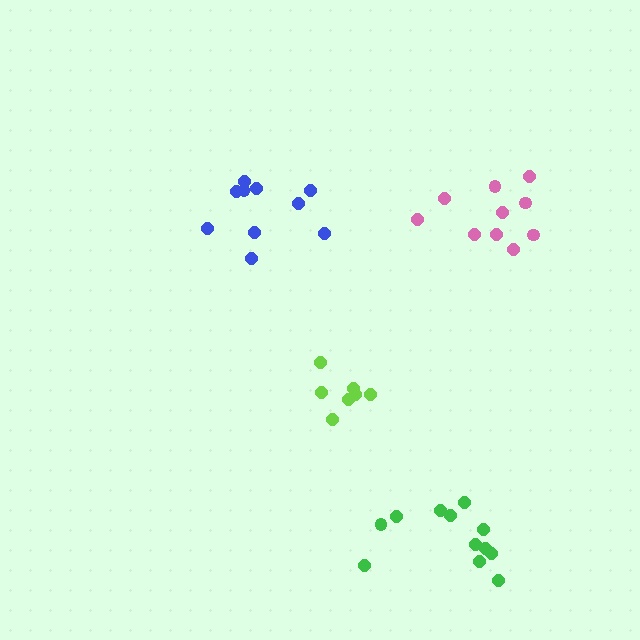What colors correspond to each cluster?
The clusters are colored: green, lime, pink, blue.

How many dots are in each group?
Group 1: 12 dots, Group 2: 7 dots, Group 3: 10 dots, Group 4: 10 dots (39 total).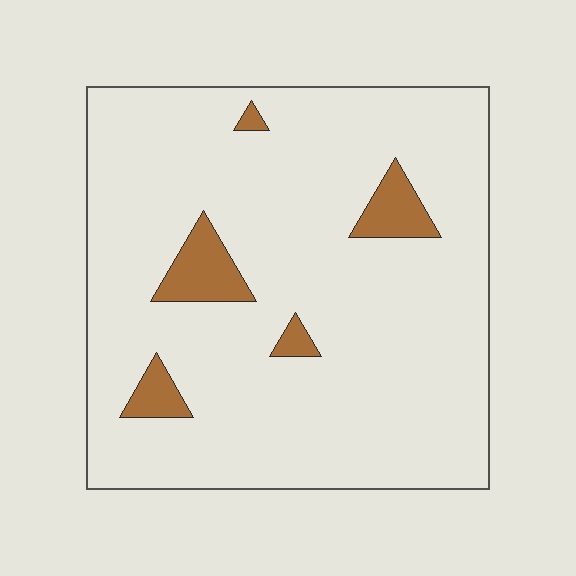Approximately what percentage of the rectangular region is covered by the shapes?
Approximately 10%.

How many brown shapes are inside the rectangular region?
5.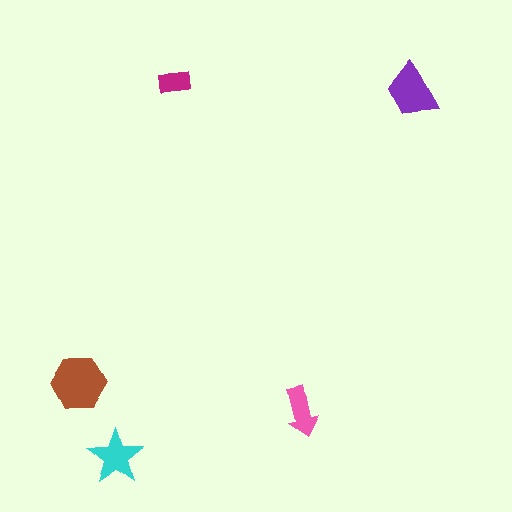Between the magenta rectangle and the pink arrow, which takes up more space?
The pink arrow.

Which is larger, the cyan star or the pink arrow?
The cyan star.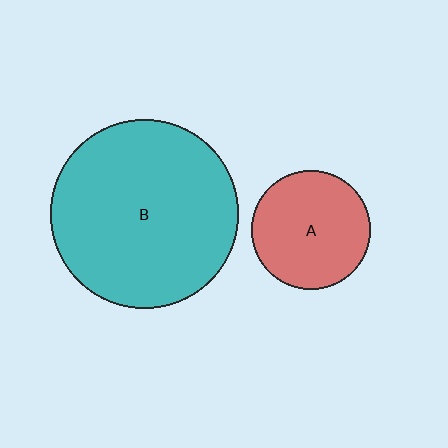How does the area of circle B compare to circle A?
Approximately 2.5 times.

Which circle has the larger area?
Circle B (teal).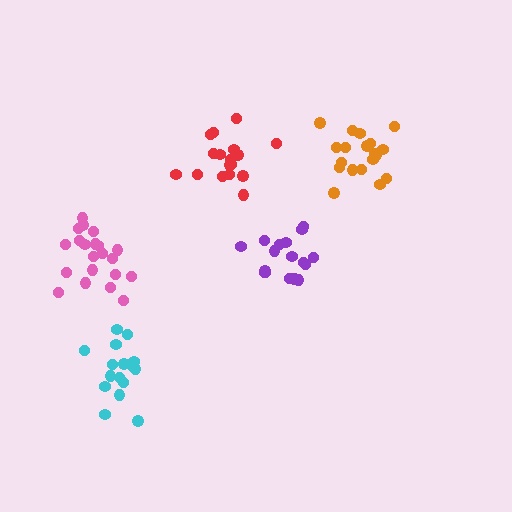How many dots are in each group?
Group 1: 17 dots, Group 2: 17 dots, Group 3: 21 dots, Group 4: 17 dots, Group 5: 20 dots (92 total).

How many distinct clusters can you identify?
There are 5 distinct clusters.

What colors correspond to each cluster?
The clusters are colored: purple, red, pink, cyan, orange.